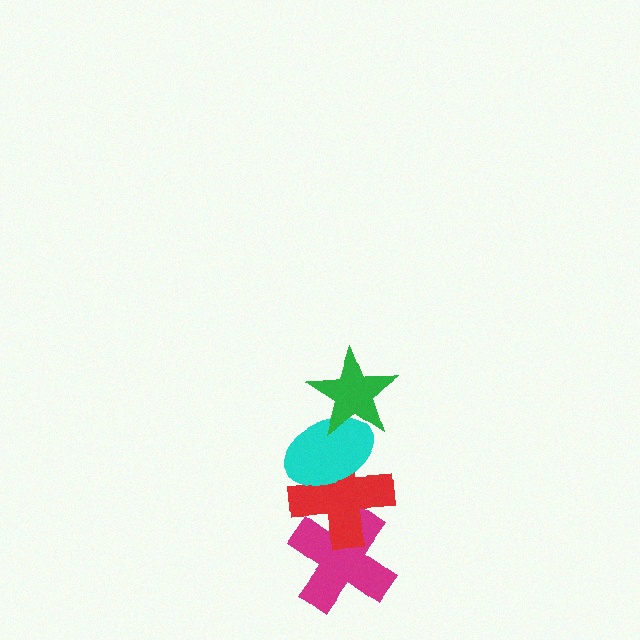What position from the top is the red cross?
The red cross is 3rd from the top.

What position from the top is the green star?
The green star is 1st from the top.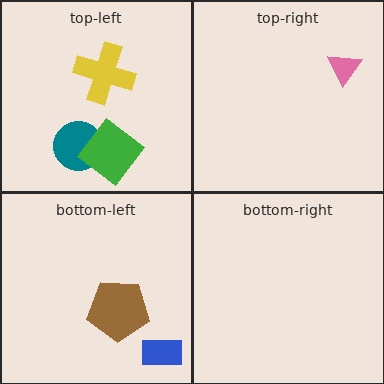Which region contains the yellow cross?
The top-left region.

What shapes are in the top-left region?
The teal circle, the yellow cross, the green diamond.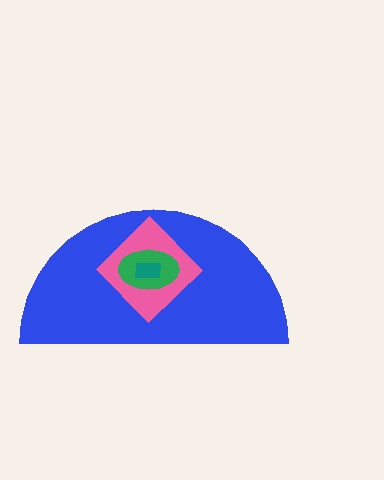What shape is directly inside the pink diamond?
The green ellipse.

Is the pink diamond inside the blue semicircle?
Yes.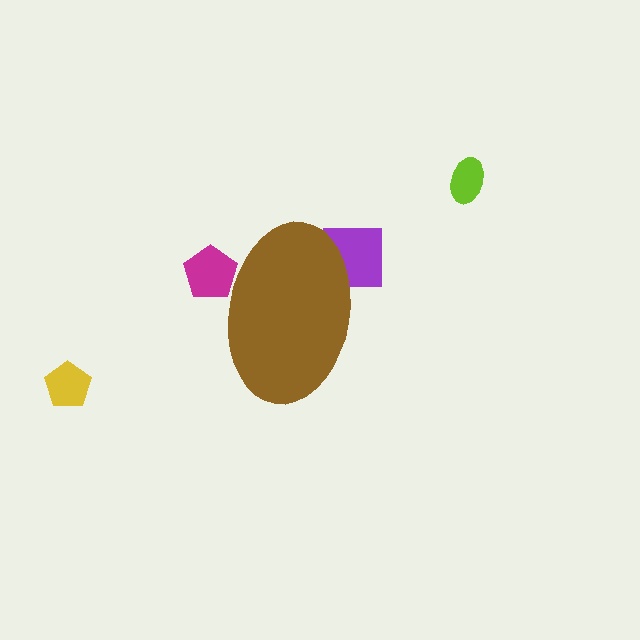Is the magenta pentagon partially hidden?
Yes, the magenta pentagon is partially hidden behind the brown ellipse.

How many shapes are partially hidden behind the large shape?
2 shapes are partially hidden.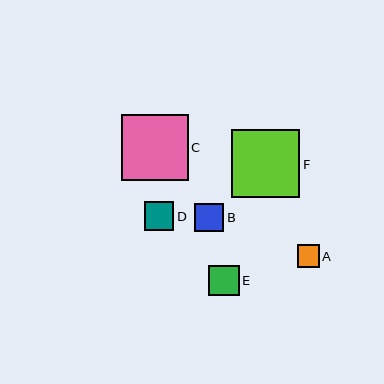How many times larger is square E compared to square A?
Square E is approximately 1.4 times the size of square A.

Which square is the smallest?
Square A is the smallest with a size of approximately 22 pixels.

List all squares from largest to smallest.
From largest to smallest: F, C, E, D, B, A.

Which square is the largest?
Square F is the largest with a size of approximately 68 pixels.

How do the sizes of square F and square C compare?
Square F and square C are approximately the same size.